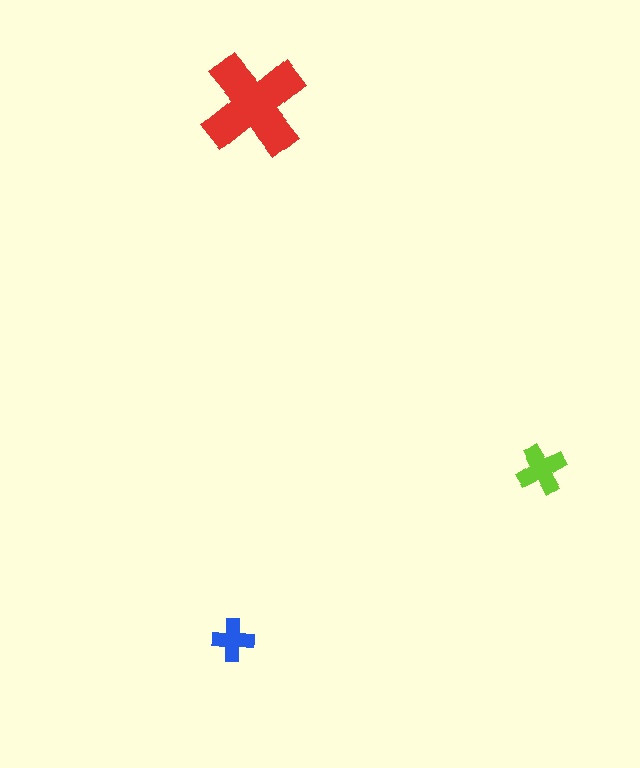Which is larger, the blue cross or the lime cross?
The lime one.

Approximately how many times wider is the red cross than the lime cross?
About 2 times wider.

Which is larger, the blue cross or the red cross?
The red one.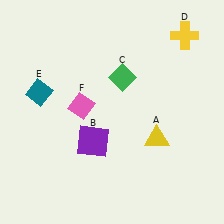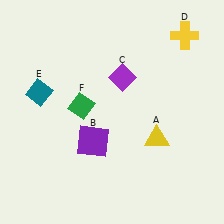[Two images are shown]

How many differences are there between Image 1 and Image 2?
There are 2 differences between the two images.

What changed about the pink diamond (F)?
In Image 1, F is pink. In Image 2, it changed to green.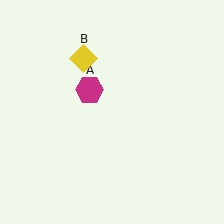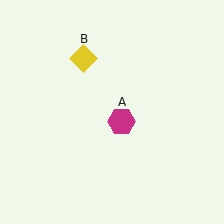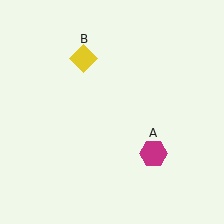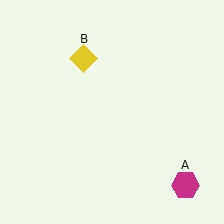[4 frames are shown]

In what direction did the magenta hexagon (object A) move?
The magenta hexagon (object A) moved down and to the right.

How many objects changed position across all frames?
1 object changed position: magenta hexagon (object A).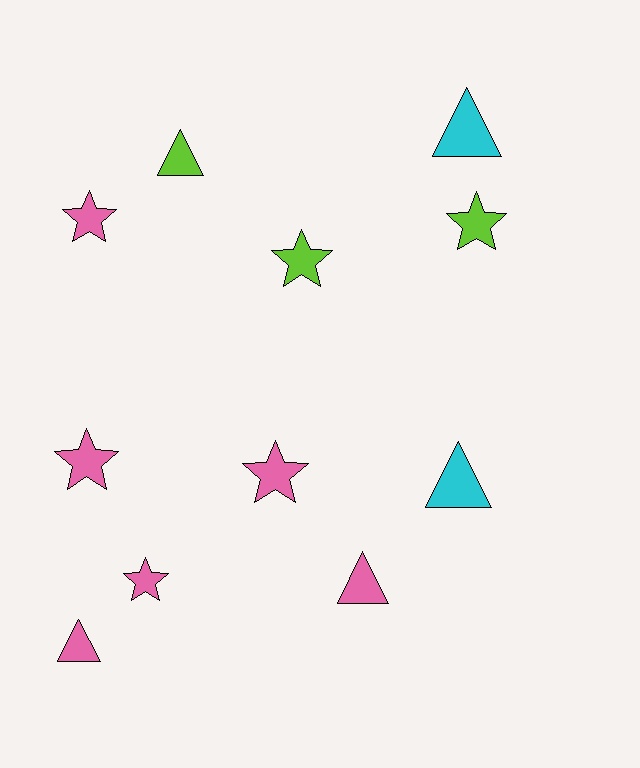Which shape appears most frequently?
Star, with 6 objects.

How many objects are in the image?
There are 11 objects.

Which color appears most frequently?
Pink, with 6 objects.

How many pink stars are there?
There are 4 pink stars.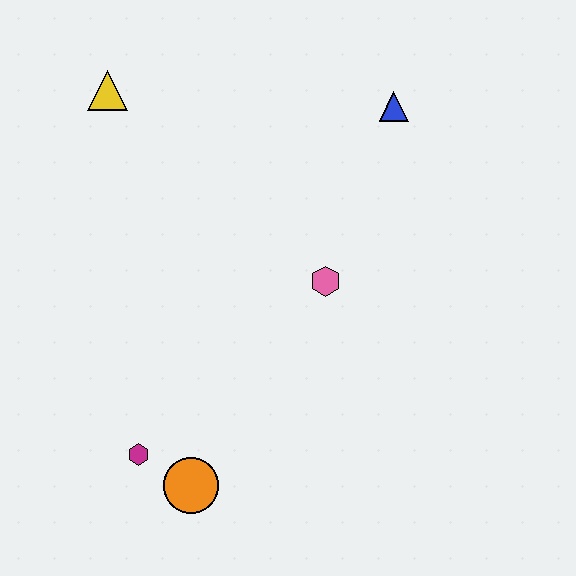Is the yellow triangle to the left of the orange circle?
Yes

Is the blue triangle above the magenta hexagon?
Yes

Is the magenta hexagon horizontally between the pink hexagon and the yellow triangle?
Yes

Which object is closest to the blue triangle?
The pink hexagon is closest to the blue triangle.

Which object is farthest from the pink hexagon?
The yellow triangle is farthest from the pink hexagon.